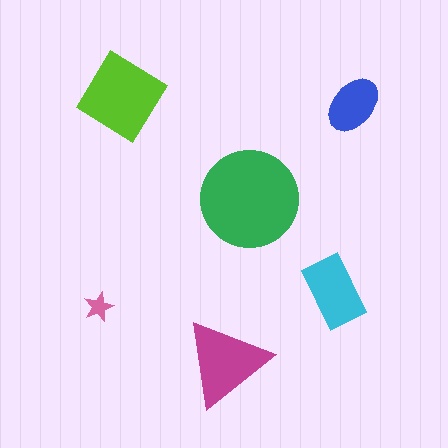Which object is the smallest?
The pink star.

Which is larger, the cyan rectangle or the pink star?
The cyan rectangle.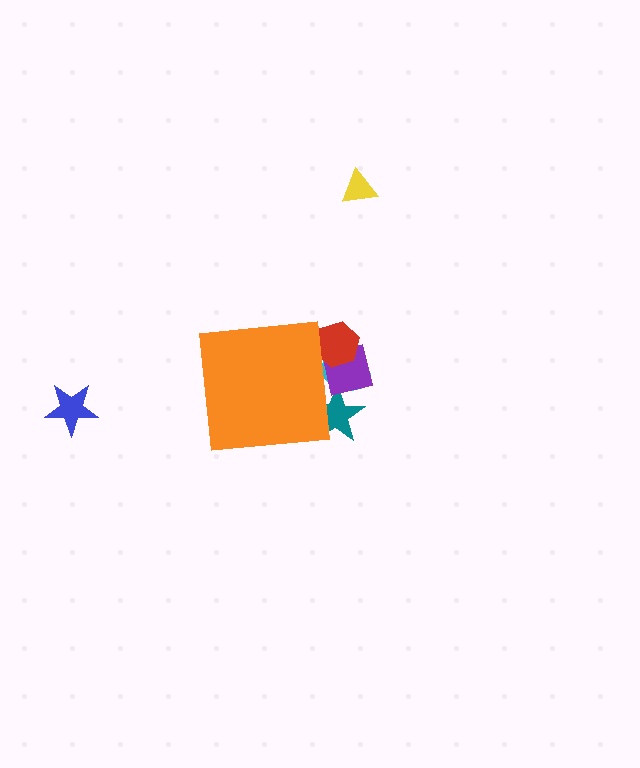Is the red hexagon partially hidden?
Yes, the red hexagon is partially hidden behind the orange square.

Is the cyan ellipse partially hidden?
Yes, the cyan ellipse is partially hidden behind the orange square.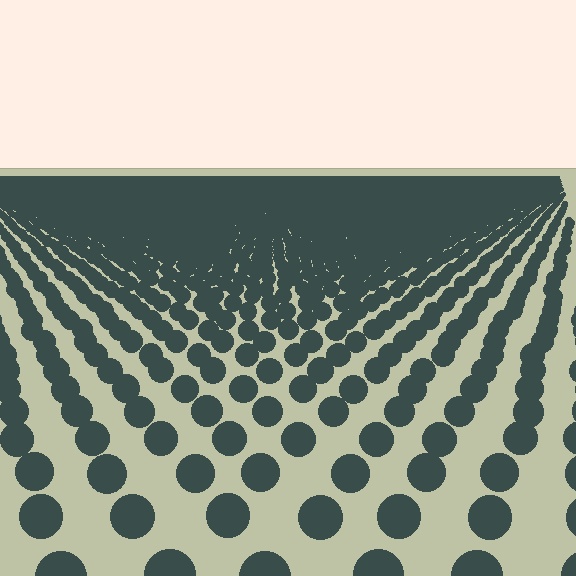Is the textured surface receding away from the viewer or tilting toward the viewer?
The surface is receding away from the viewer. Texture elements get smaller and denser toward the top.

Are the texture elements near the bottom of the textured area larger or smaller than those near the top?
Larger. Near the bottom, elements are closer to the viewer and appear at a bigger on-screen size.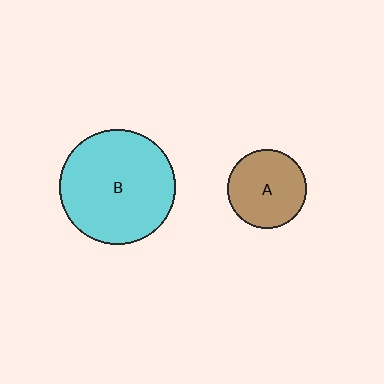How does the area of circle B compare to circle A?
Approximately 2.1 times.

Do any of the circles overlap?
No, none of the circles overlap.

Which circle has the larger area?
Circle B (cyan).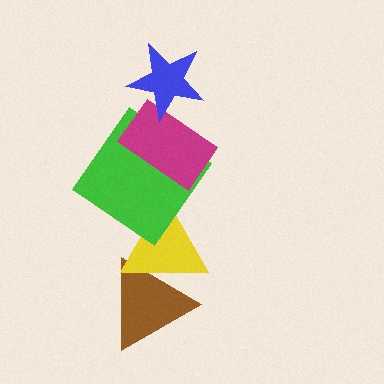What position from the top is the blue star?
The blue star is 1st from the top.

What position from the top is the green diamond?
The green diamond is 3rd from the top.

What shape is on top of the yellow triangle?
The green diamond is on top of the yellow triangle.